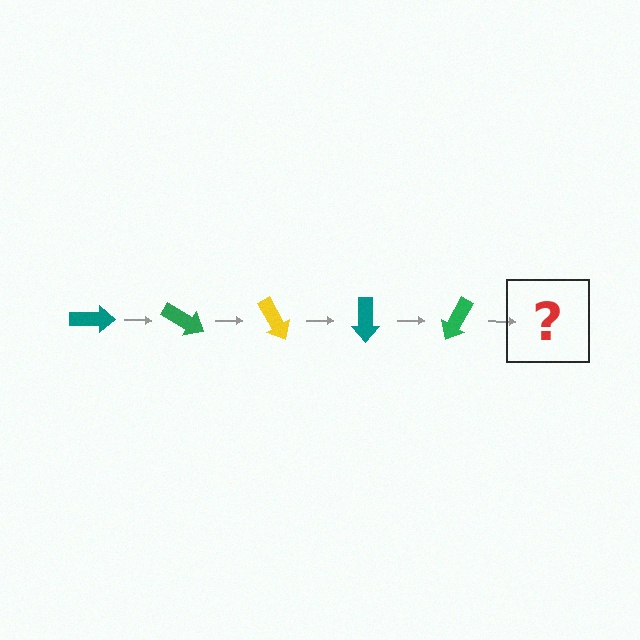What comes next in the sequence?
The next element should be a yellow arrow, rotated 150 degrees from the start.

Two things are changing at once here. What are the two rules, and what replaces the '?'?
The two rules are that it rotates 30 degrees each step and the color cycles through teal, green, and yellow. The '?' should be a yellow arrow, rotated 150 degrees from the start.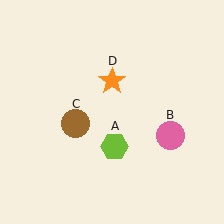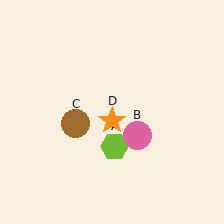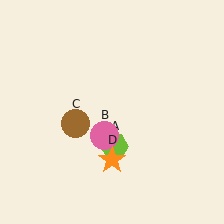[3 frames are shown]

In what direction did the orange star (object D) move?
The orange star (object D) moved down.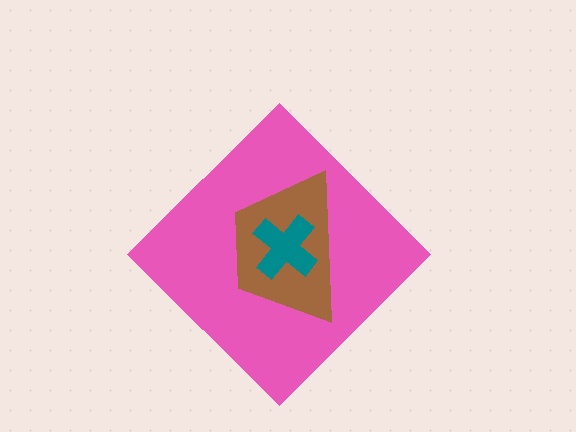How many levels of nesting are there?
3.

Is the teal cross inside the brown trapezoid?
Yes.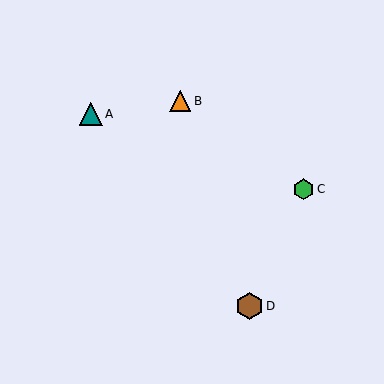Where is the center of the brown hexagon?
The center of the brown hexagon is at (250, 306).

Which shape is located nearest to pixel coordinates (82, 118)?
The teal triangle (labeled A) at (91, 114) is nearest to that location.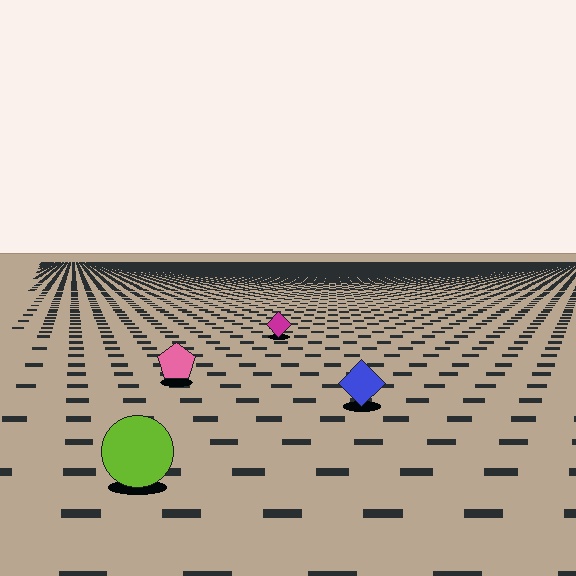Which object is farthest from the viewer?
The magenta diamond is farthest from the viewer. It appears smaller and the ground texture around it is denser.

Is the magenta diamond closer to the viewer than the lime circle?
No. The lime circle is closer — you can tell from the texture gradient: the ground texture is coarser near it.